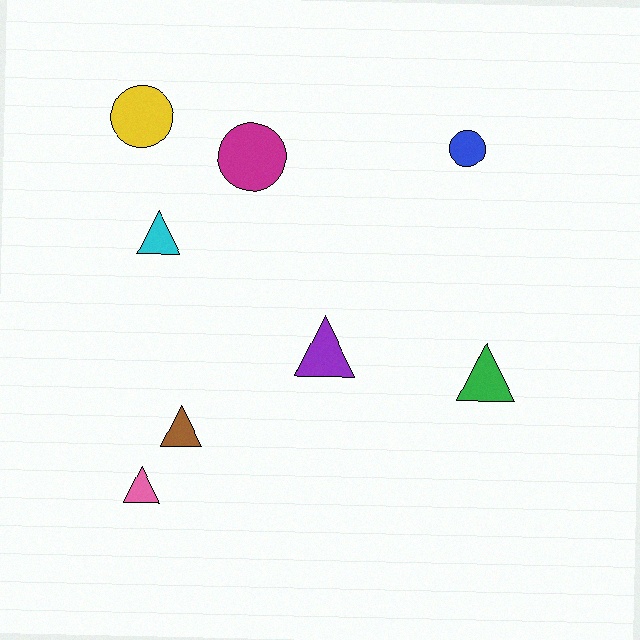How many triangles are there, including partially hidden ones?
There are 5 triangles.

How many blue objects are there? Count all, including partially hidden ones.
There is 1 blue object.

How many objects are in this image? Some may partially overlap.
There are 8 objects.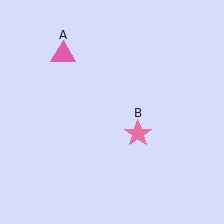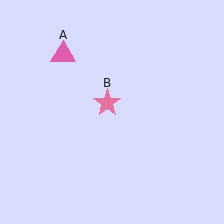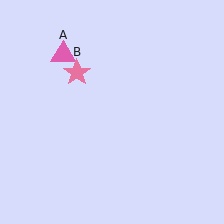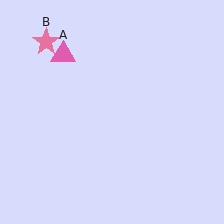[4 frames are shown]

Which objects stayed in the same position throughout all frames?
Pink triangle (object A) remained stationary.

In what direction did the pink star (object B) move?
The pink star (object B) moved up and to the left.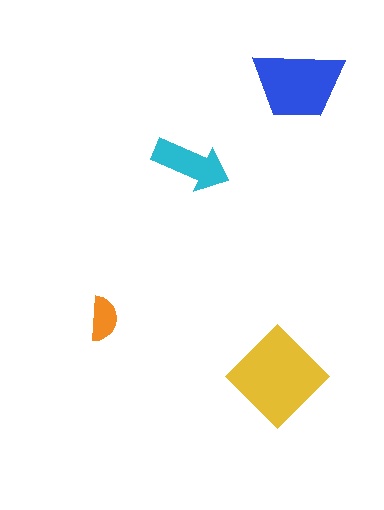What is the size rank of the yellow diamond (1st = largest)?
1st.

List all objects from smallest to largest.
The orange semicircle, the cyan arrow, the blue trapezoid, the yellow diamond.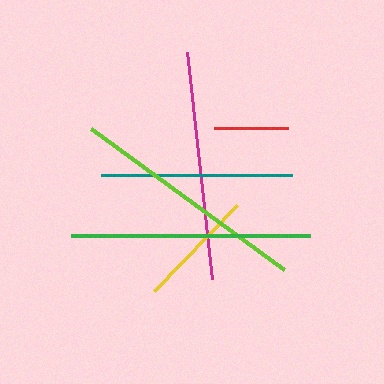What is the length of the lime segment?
The lime segment is approximately 239 pixels long.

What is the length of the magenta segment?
The magenta segment is approximately 228 pixels long.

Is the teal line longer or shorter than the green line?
The green line is longer than the teal line.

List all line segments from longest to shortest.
From longest to shortest: green, lime, magenta, teal, yellow, red.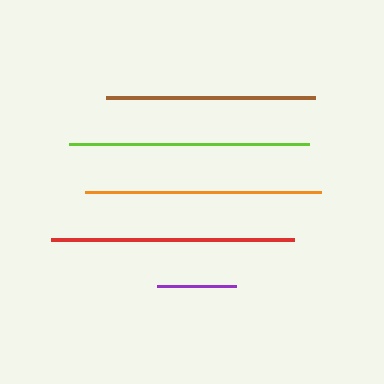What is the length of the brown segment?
The brown segment is approximately 210 pixels long.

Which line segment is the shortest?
The purple line is the shortest at approximately 79 pixels.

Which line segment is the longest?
The red line is the longest at approximately 244 pixels.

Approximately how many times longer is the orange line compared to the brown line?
The orange line is approximately 1.1 times the length of the brown line.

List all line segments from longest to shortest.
From longest to shortest: red, lime, orange, brown, purple.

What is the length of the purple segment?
The purple segment is approximately 79 pixels long.